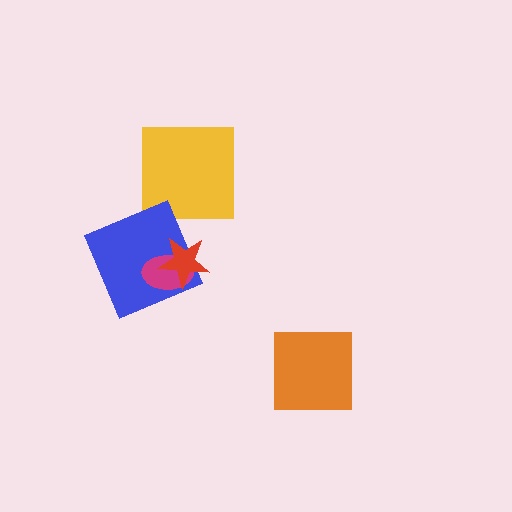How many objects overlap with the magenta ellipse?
2 objects overlap with the magenta ellipse.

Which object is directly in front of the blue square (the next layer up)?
The magenta ellipse is directly in front of the blue square.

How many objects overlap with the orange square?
0 objects overlap with the orange square.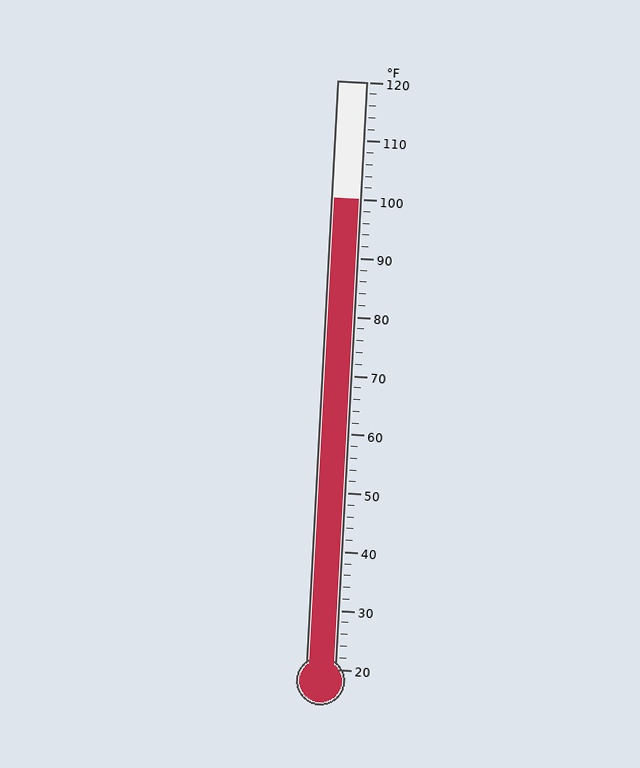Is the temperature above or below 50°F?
The temperature is above 50°F.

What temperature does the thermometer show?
The thermometer shows approximately 100°F.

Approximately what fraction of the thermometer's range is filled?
The thermometer is filled to approximately 80% of its range.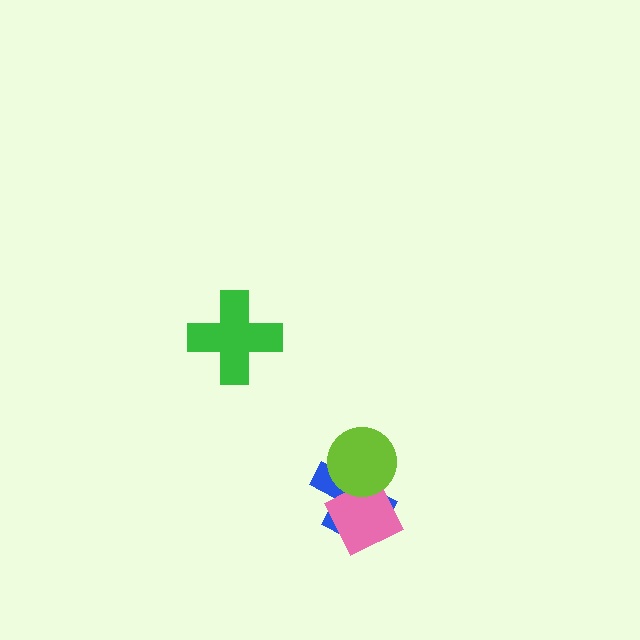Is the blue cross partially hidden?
Yes, it is partially covered by another shape.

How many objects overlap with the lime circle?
2 objects overlap with the lime circle.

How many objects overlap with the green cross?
0 objects overlap with the green cross.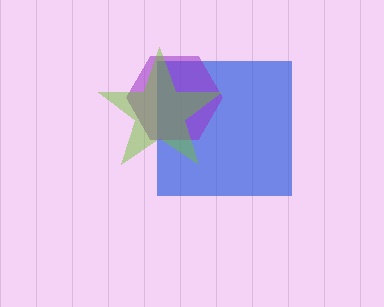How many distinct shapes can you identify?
There are 3 distinct shapes: a blue square, a purple hexagon, a lime star.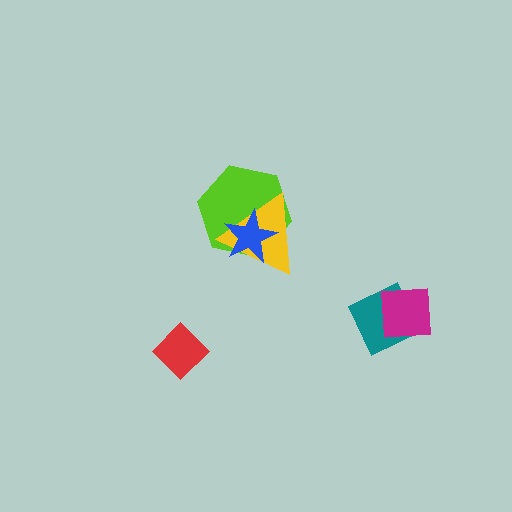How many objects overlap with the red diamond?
0 objects overlap with the red diamond.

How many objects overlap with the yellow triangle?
2 objects overlap with the yellow triangle.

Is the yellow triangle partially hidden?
Yes, it is partially covered by another shape.